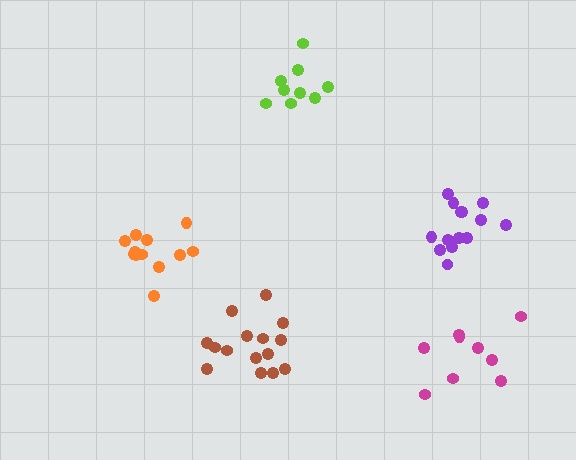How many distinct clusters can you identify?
There are 5 distinct clusters.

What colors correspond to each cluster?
The clusters are colored: orange, brown, lime, magenta, purple.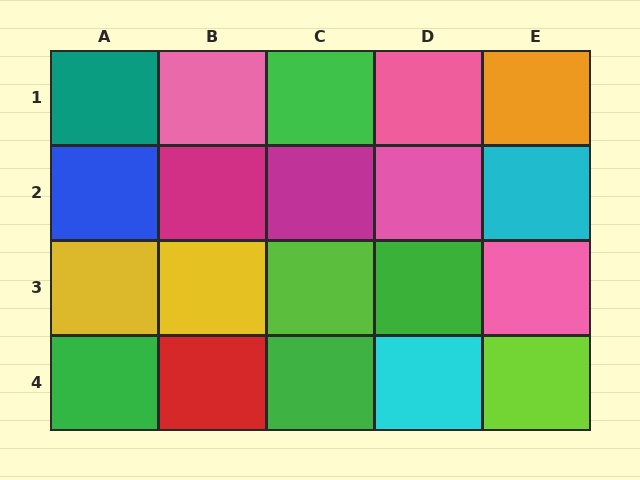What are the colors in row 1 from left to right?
Teal, pink, green, pink, orange.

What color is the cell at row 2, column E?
Cyan.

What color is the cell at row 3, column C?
Lime.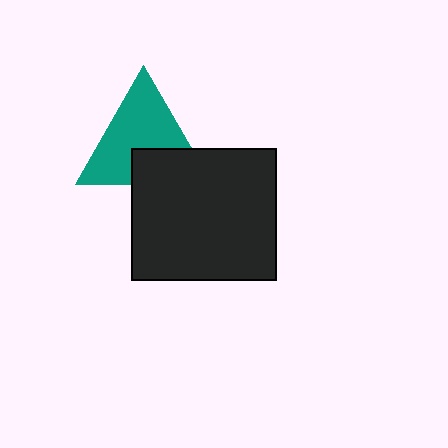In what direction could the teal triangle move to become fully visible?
The teal triangle could move up. That would shift it out from behind the black rectangle entirely.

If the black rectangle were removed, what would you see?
You would see the complete teal triangle.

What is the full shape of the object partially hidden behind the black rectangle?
The partially hidden object is a teal triangle.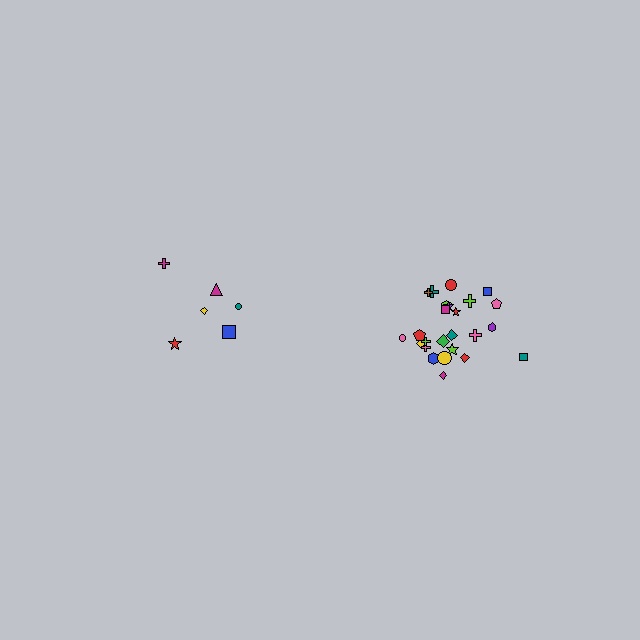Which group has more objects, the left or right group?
The right group.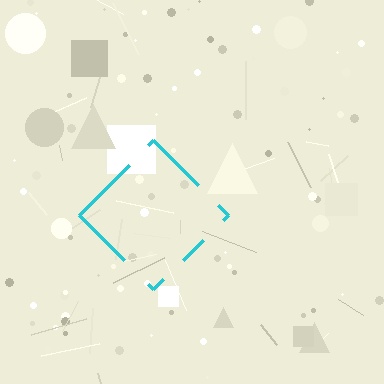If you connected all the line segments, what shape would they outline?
They would outline a diamond.